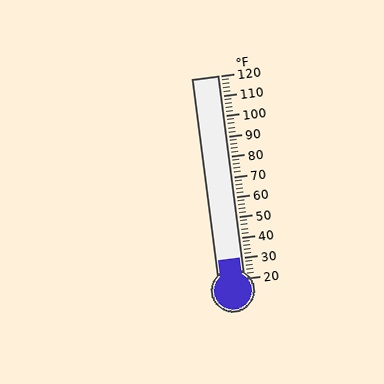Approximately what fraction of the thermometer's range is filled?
The thermometer is filled to approximately 10% of its range.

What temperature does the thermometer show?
The thermometer shows approximately 30°F.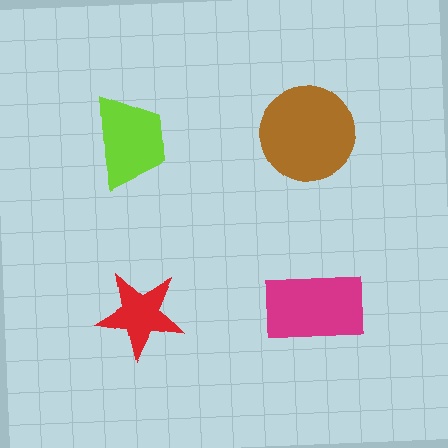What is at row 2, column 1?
A red star.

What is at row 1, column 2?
A brown circle.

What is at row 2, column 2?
A magenta rectangle.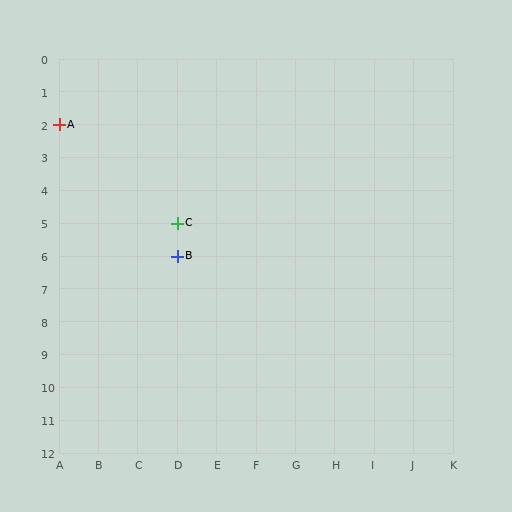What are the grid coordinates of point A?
Point A is at grid coordinates (A, 2).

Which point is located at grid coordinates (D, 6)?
Point B is at (D, 6).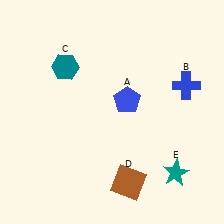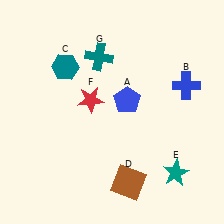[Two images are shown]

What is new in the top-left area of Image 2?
A teal cross (G) was added in the top-left area of Image 2.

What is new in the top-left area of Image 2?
A red star (F) was added in the top-left area of Image 2.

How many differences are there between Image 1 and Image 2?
There are 2 differences between the two images.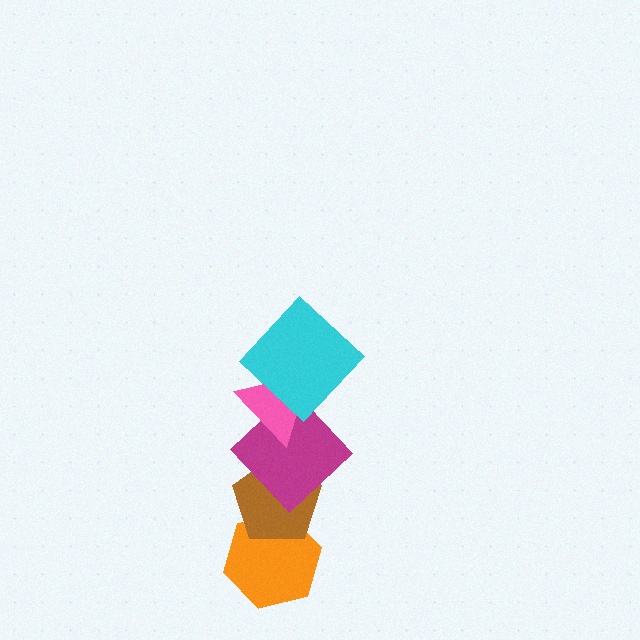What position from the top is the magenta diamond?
The magenta diamond is 3rd from the top.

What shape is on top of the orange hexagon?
The brown pentagon is on top of the orange hexagon.